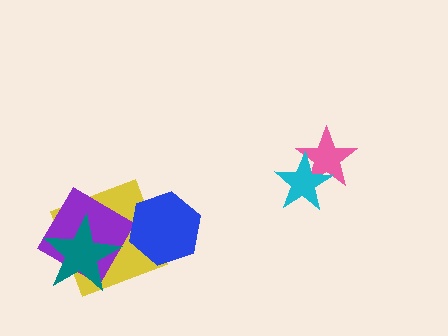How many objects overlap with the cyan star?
1 object overlaps with the cyan star.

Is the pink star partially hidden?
Yes, it is partially covered by another shape.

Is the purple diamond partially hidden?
Yes, it is partially covered by another shape.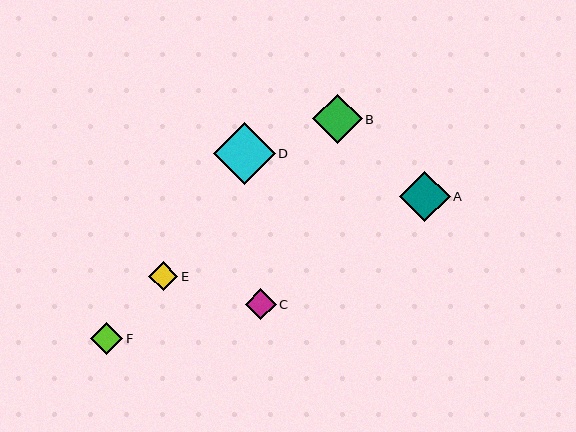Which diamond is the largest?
Diamond D is the largest with a size of approximately 62 pixels.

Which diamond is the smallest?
Diamond E is the smallest with a size of approximately 29 pixels.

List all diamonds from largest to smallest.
From largest to smallest: D, A, B, F, C, E.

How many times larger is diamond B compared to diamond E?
Diamond B is approximately 1.7 times the size of diamond E.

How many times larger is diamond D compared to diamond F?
Diamond D is approximately 1.9 times the size of diamond F.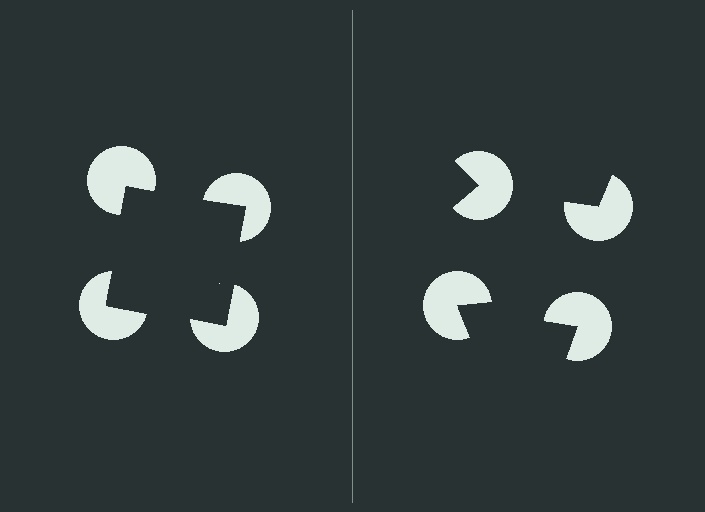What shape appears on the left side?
An illusory square.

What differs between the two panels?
The pac-man discs are positioned identically on both sides; only the wedge orientations differ. On the left they align to a square; on the right they are misaligned.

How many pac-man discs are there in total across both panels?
8 — 4 on each side.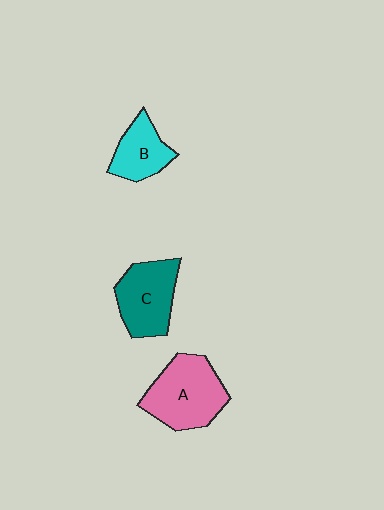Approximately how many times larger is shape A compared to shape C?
Approximately 1.2 times.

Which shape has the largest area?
Shape A (pink).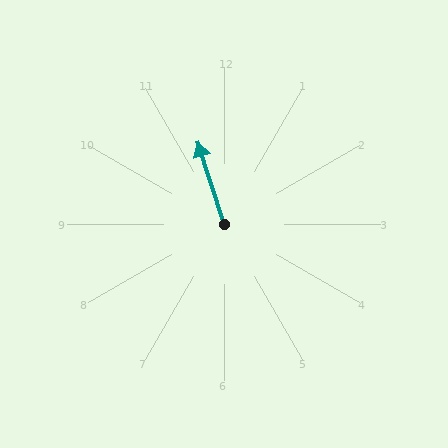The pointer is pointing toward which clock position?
Roughly 11 o'clock.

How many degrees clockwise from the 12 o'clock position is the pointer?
Approximately 342 degrees.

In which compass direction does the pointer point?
North.